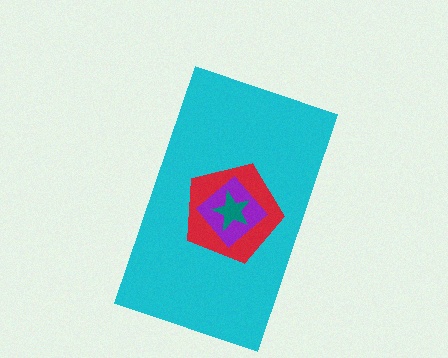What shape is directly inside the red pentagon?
The purple diamond.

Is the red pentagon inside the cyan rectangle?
Yes.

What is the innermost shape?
The teal star.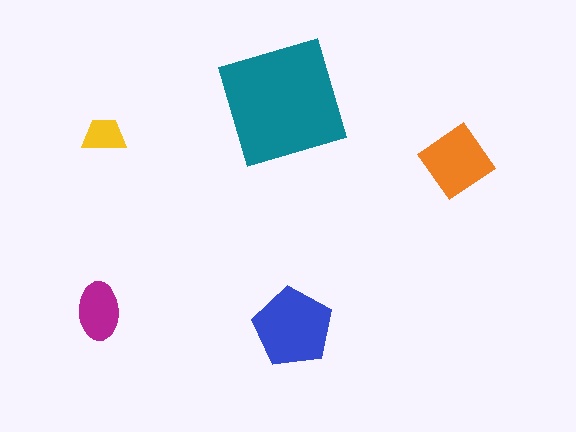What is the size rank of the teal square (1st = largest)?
1st.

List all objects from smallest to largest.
The yellow trapezoid, the magenta ellipse, the orange diamond, the blue pentagon, the teal square.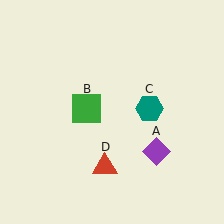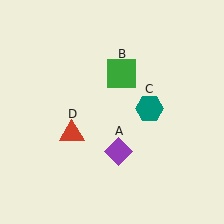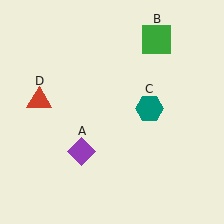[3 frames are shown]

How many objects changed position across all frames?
3 objects changed position: purple diamond (object A), green square (object B), red triangle (object D).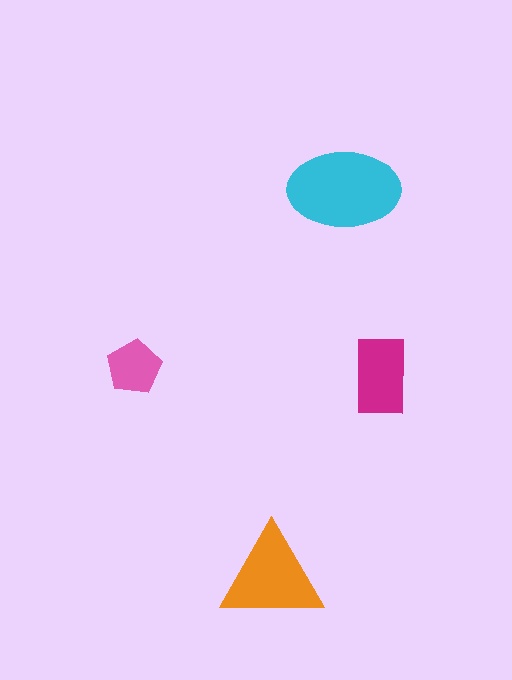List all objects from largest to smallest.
The cyan ellipse, the orange triangle, the magenta rectangle, the pink pentagon.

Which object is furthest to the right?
The magenta rectangle is rightmost.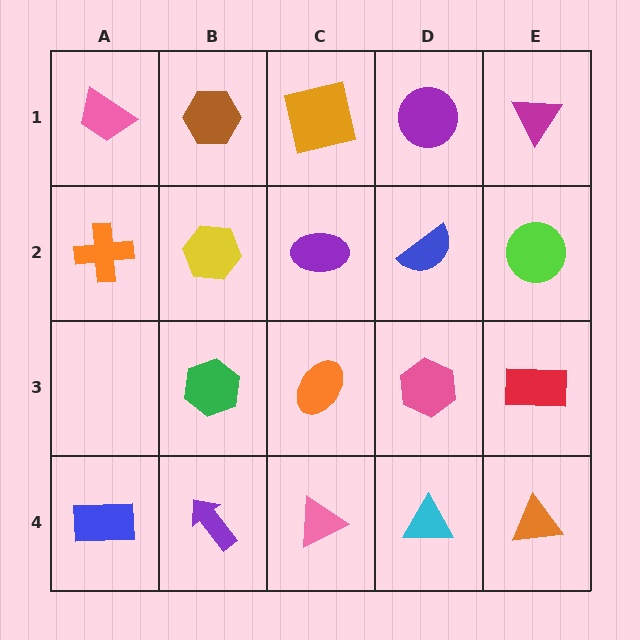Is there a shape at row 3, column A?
No, that cell is empty.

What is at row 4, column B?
A purple arrow.